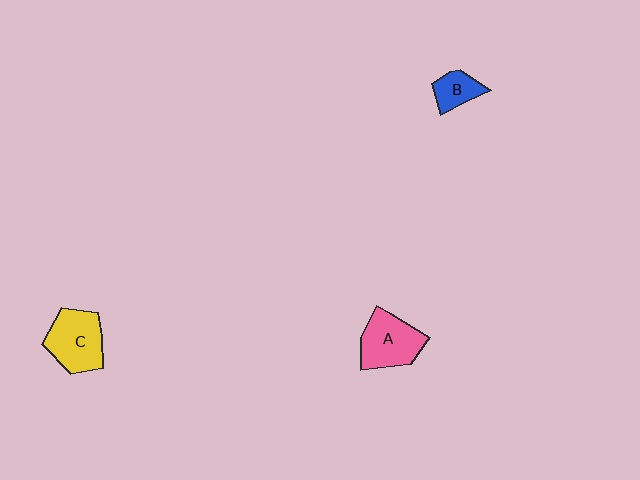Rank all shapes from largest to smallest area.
From largest to smallest: C (yellow), A (pink), B (blue).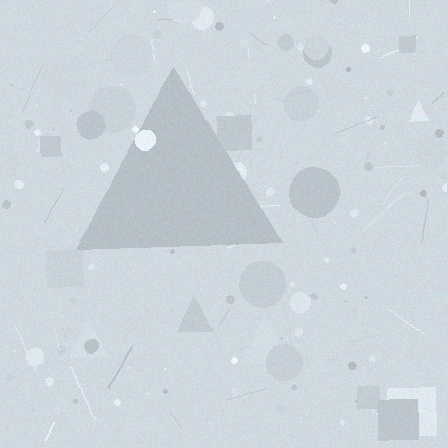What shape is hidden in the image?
A triangle is hidden in the image.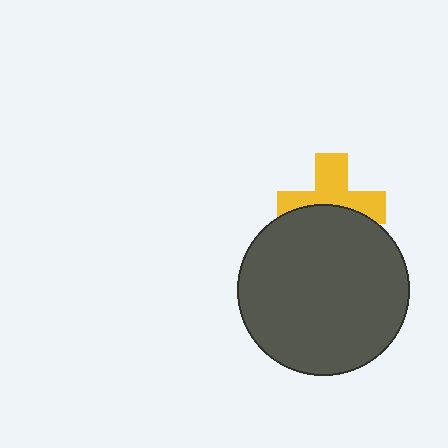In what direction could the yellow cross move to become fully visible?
The yellow cross could move up. That would shift it out from behind the dark gray circle entirely.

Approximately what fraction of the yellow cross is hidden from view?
Roughly 45% of the yellow cross is hidden behind the dark gray circle.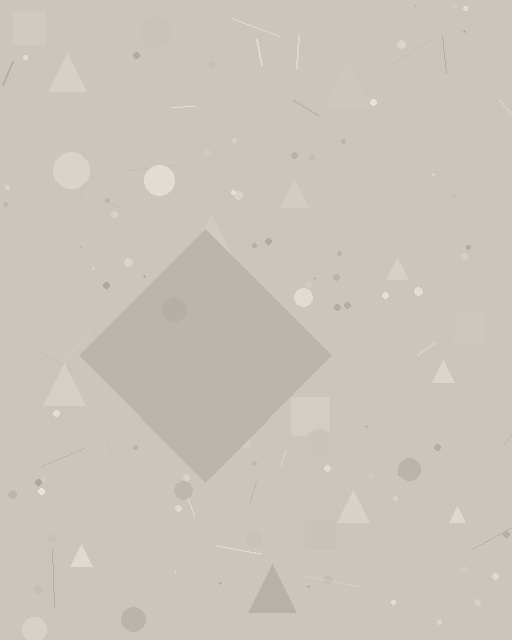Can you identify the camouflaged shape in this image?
The camouflaged shape is a diamond.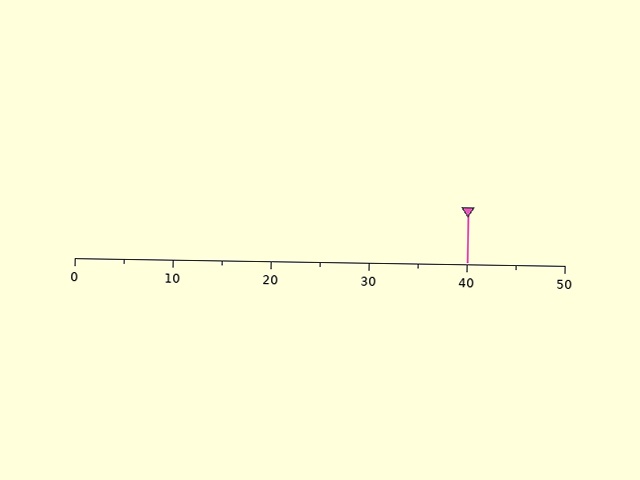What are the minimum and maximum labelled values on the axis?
The axis runs from 0 to 50.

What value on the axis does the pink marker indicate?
The marker indicates approximately 40.